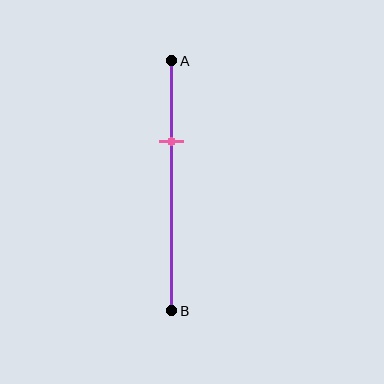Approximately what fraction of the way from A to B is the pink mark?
The pink mark is approximately 30% of the way from A to B.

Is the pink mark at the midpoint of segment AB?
No, the mark is at about 30% from A, not at the 50% midpoint.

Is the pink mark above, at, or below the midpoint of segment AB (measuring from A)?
The pink mark is above the midpoint of segment AB.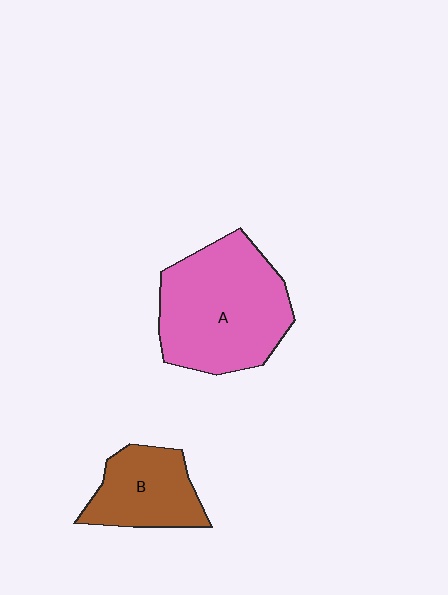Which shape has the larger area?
Shape A (pink).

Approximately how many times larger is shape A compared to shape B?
Approximately 1.9 times.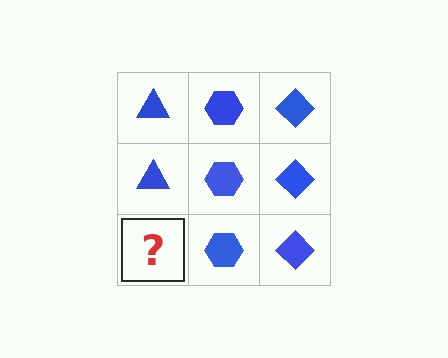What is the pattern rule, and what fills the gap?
The rule is that each column has a consistent shape. The gap should be filled with a blue triangle.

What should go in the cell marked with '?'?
The missing cell should contain a blue triangle.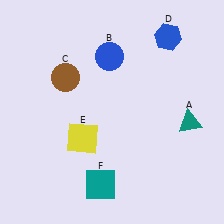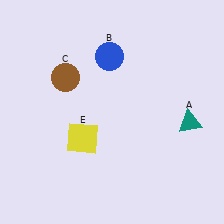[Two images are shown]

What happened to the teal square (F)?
The teal square (F) was removed in Image 2. It was in the bottom-left area of Image 1.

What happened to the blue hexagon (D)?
The blue hexagon (D) was removed in Image 2. It was in the top-right area of Image 1.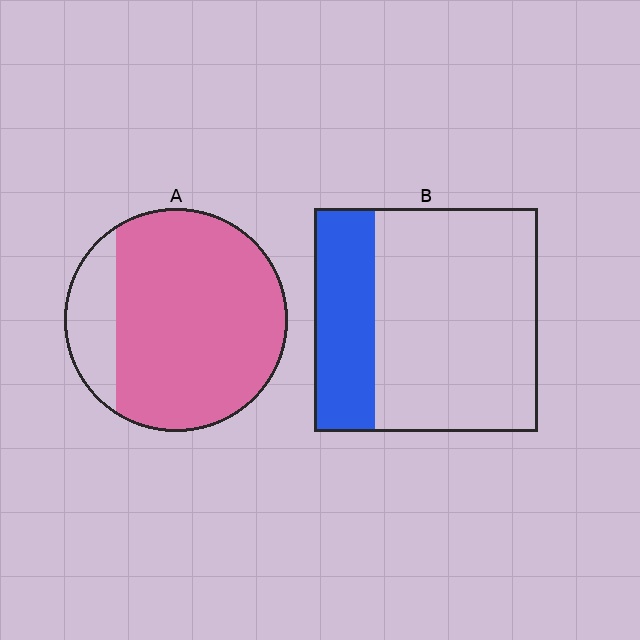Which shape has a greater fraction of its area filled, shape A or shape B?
Shape A.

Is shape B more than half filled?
No.